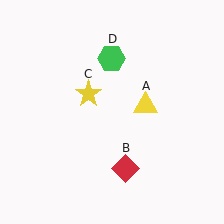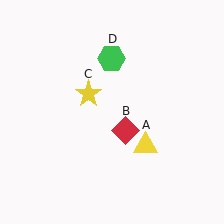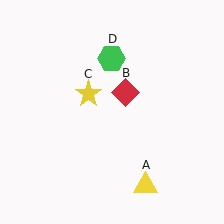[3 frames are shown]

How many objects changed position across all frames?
2 objects changed position: yellow triangle (object A), red diamond (object B).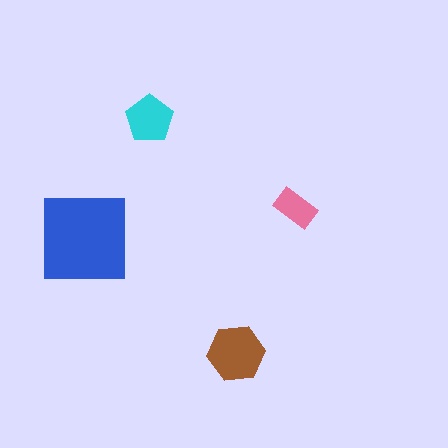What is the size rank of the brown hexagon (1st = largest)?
2nd.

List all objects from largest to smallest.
The blue square, the brown hexagon, the cyan pentagon, the pink rectangle.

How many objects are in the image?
There are 4 objects in the image.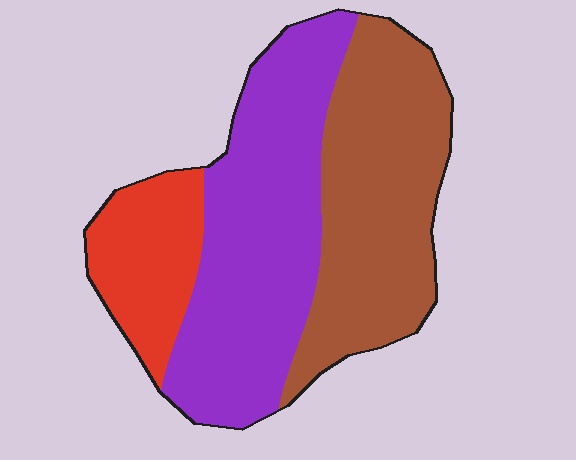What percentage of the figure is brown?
Brown takes up about two fifths (2/5) of the figure.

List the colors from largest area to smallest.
From largest to smallest: purple, brown, red.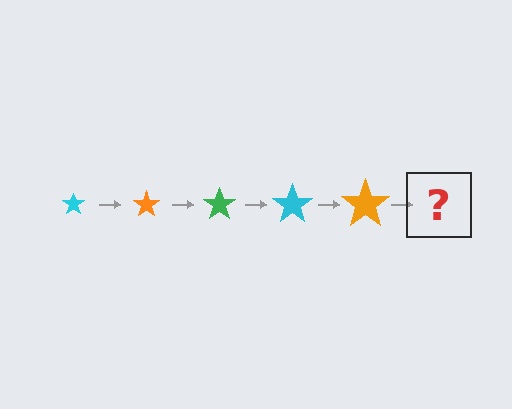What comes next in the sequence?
The next element should be a green star, larger than the previous one.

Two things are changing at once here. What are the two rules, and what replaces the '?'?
The two rules are that the star grows larger each step and the color cycles through cyan, orange, and green. The '?' should be a green star, larger than the previous one.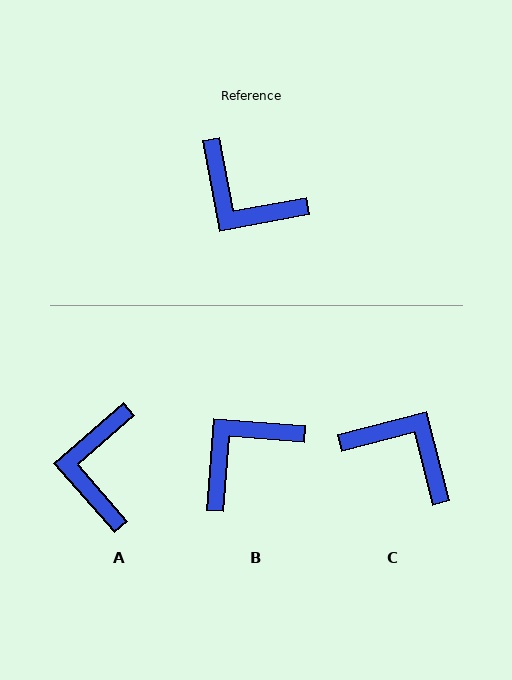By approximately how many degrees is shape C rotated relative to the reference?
Approximately 176 degrees clockwise.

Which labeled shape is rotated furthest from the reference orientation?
C, about 176 degrees away.